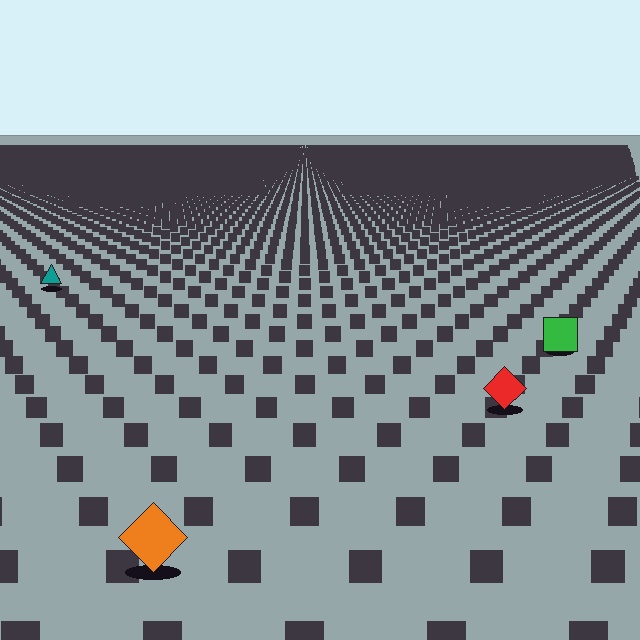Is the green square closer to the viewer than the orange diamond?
No. The orange diamond is closer — you can tell from the texture gradient: the ground texture is coarser near it.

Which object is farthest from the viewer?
The teal triangle is farthest from the viewer. It appears smaller and the ground texture around it is denser.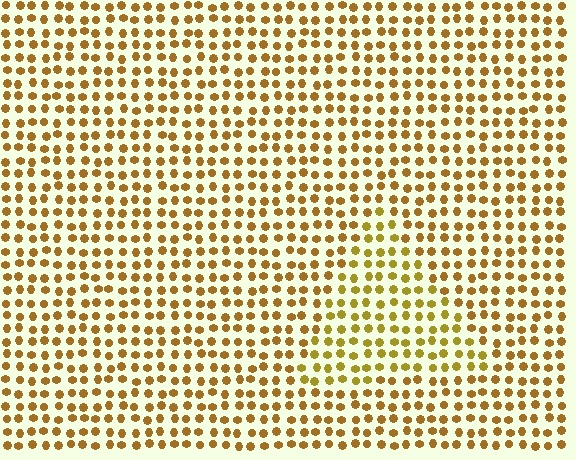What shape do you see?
I see a triangle.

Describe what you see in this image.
The image is filled with small brown elements in a uniform arrangement. A triangle-shaped region is visible where the elements are tinted to a slightly different hue, forming a subtle color boundary.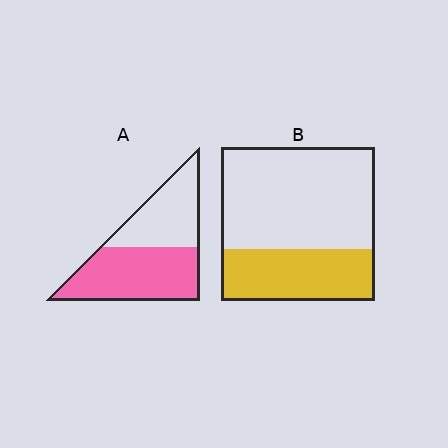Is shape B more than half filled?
No.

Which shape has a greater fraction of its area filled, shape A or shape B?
Shape A.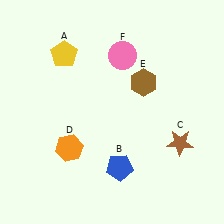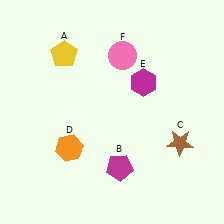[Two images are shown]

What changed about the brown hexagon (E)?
In Image 1, E is brown. In Image 2, it changed to magenta.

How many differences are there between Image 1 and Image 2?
There are 2 differences between the two images.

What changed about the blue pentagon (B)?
In Image 1, B is blue. In Image 2, it changed to magenta.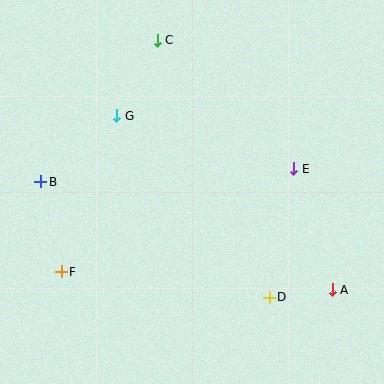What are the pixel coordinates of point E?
Point E is at (294, 169).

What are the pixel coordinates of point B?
Point B is at (41, 182).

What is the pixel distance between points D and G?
The distance between D and G is 237 pixels.